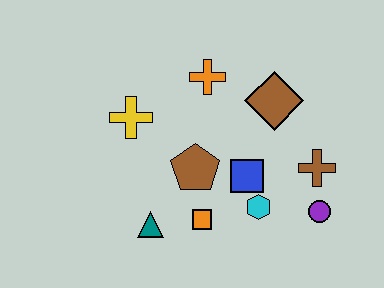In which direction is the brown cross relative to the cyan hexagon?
The brown cross is to the right of the cyan hexagon.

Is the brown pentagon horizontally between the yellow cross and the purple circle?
Yes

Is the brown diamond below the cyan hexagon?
No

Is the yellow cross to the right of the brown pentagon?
No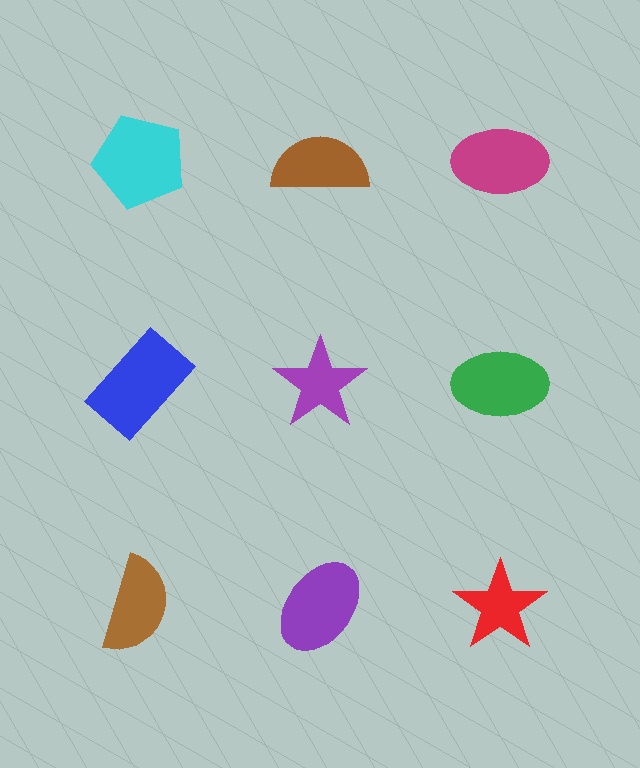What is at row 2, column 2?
A purple star.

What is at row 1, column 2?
A brown semicircle.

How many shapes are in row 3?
3 shapes.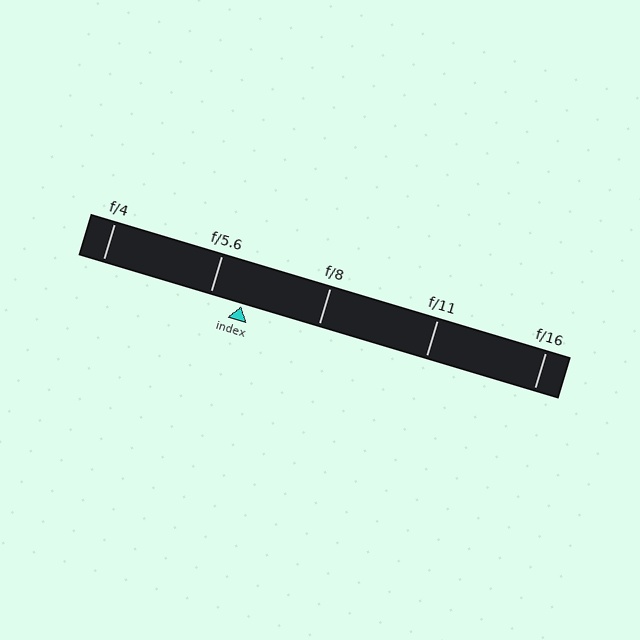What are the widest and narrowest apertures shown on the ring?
The widest aperture shown is f/4 and the narrowest is f/16.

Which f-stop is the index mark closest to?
The index mark is closest to f/5.6.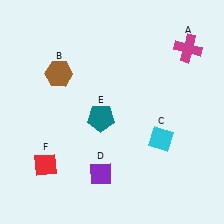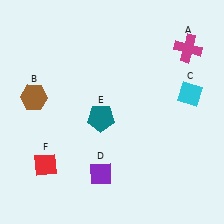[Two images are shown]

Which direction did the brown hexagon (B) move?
The brown hexagon (B) moved left.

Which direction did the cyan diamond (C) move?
The cyan diamond (C) moved up.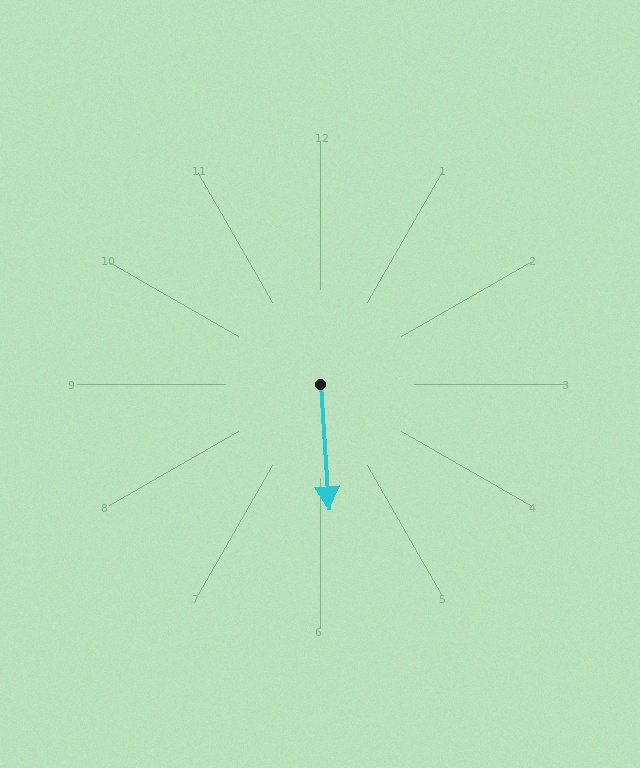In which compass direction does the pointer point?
South.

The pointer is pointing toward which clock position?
Roughly 6 o'clock.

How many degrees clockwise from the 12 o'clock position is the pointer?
Approximately 176 degrees.